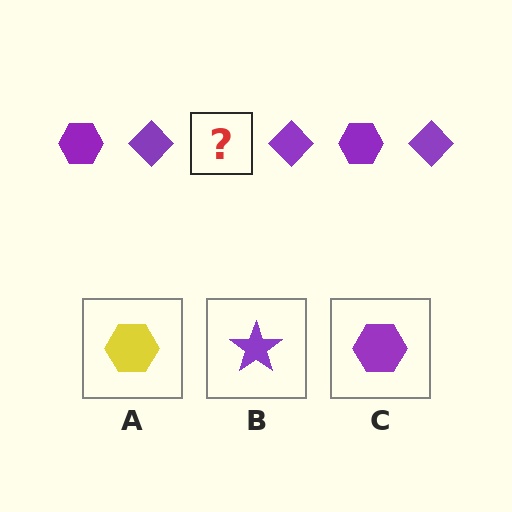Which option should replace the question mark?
Option C.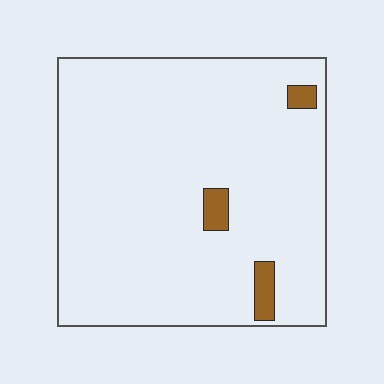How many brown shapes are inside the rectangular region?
3.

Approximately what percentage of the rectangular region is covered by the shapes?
Approximately 5%.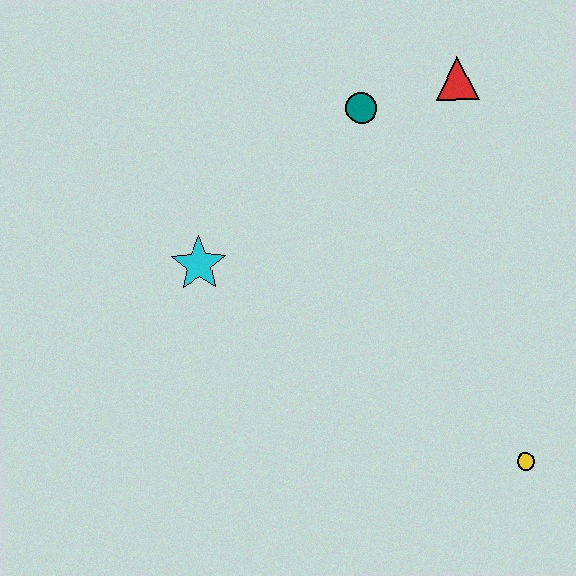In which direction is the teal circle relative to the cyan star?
The teal circle is to the right of the cyan star.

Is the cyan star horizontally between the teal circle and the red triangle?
No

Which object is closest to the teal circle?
The red triangle is closest to the teal circle.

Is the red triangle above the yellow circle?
Yes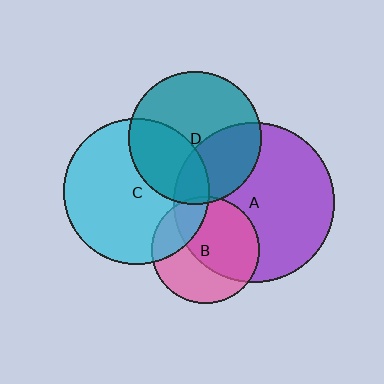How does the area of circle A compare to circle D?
Approximately 1.4 times.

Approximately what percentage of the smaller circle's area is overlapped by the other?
Approximately 15%.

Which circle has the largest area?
Circle A (purple).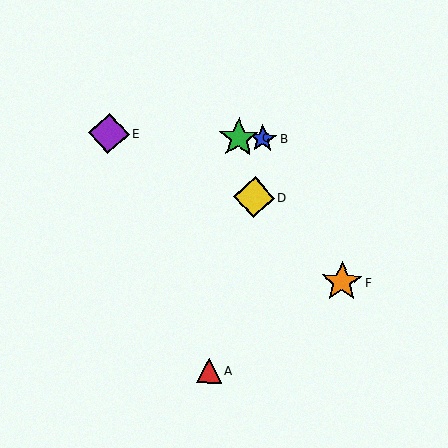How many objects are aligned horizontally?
3 objects (B, C, E) are aligned horizontally.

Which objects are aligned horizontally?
Objects B, C, E are aligned horizontally.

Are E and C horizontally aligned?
Yes, both are at y≈133.